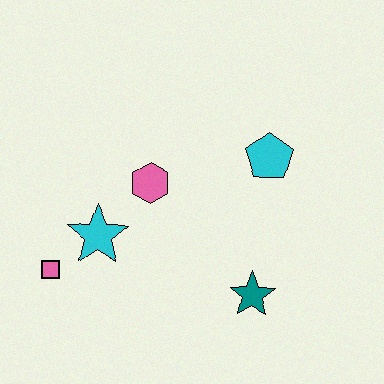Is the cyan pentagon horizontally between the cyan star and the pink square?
No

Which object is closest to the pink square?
The cyan star is closest to the pink square.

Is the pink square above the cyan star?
No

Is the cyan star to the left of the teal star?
Yes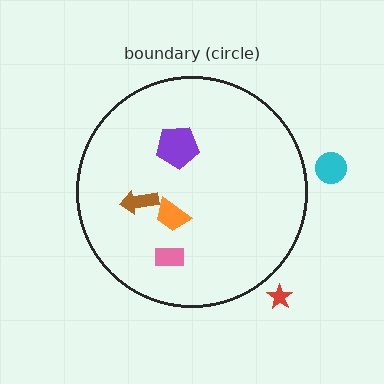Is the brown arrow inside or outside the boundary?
Inside.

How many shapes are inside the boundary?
4 inside, 2 outside.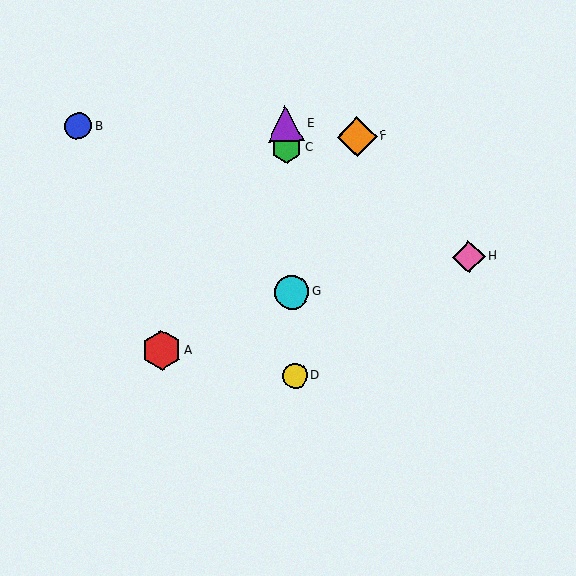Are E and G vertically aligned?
Yes, both are at x≈286.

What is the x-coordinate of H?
Object H is at x≈469.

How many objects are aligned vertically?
4 objects (C, D, E, G) are aligned vertically.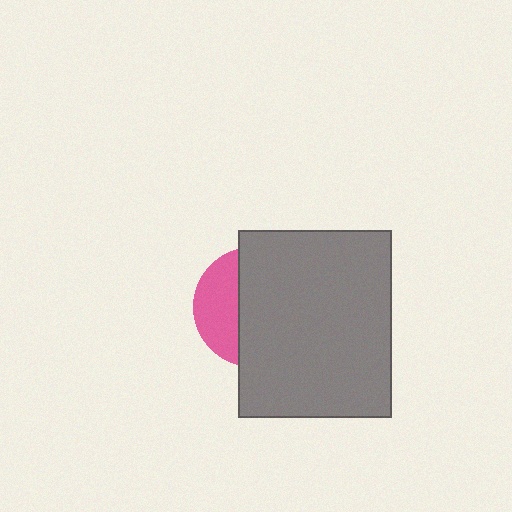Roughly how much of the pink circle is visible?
A small part of it is visible (roughly 34%).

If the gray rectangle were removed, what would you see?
You would see the complete pink circle.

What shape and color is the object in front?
The object in front is a gray rectangle.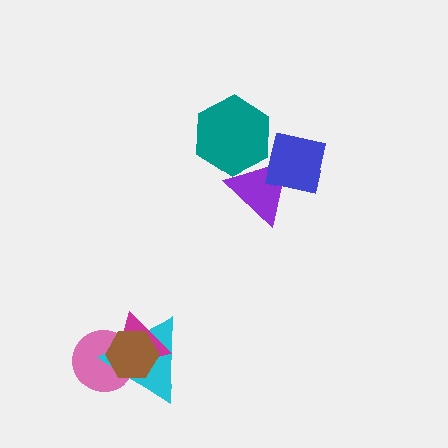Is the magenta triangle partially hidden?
Yes, it is partially covered by another shape.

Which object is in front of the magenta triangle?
The brown hexagon is in front of the magenta triangle.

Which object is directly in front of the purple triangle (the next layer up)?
The teal hexagon is directly in front of the purple triangle.